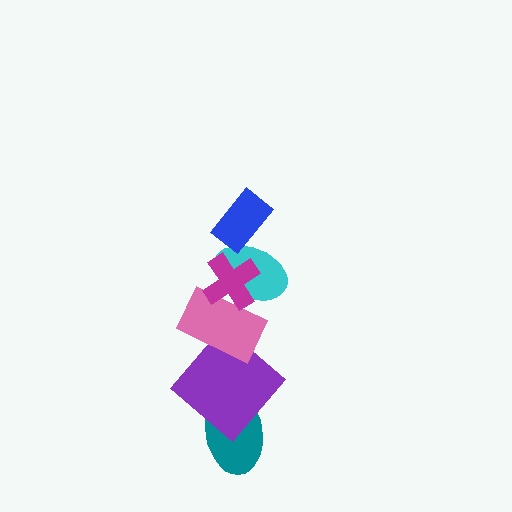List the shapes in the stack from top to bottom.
From top to bottom: the blue rectangle, the magenta cross, the cyan ellipse, the pink rectangle, the purple diamond, the teal ellipse.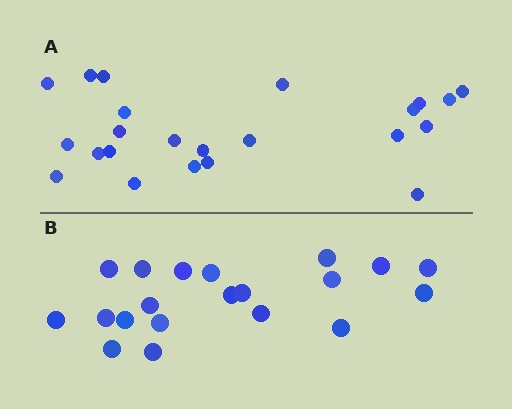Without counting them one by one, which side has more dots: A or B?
Region A (the top region) has more dots.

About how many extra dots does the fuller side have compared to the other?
Region A has just a few more — roughly 2 or 3 more dots than region B.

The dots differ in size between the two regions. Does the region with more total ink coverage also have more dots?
No. Region B has more total ink coverage because its dots are larger, but region A actually contains more individual dots. Total area can be misleading — the number of items is what matters here.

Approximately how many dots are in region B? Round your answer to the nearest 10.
About 20 dots.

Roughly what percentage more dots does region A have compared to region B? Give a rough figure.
About 15% more.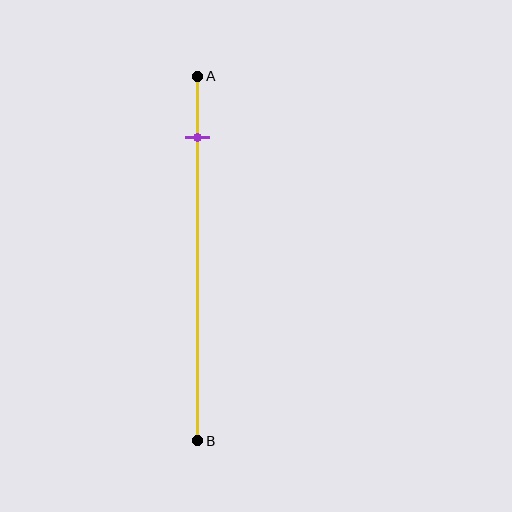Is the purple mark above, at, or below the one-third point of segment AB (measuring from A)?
The purple mark is above the one-third point of segment AB.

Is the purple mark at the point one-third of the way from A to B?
No, the mark is at about 15% from A, not at the 33% one-third point.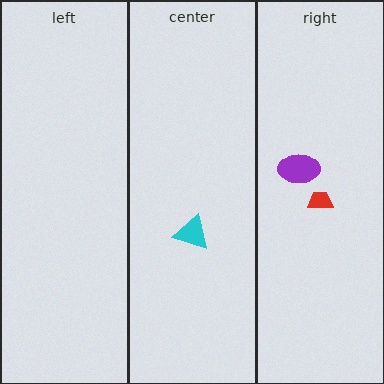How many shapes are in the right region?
2.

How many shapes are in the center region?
1.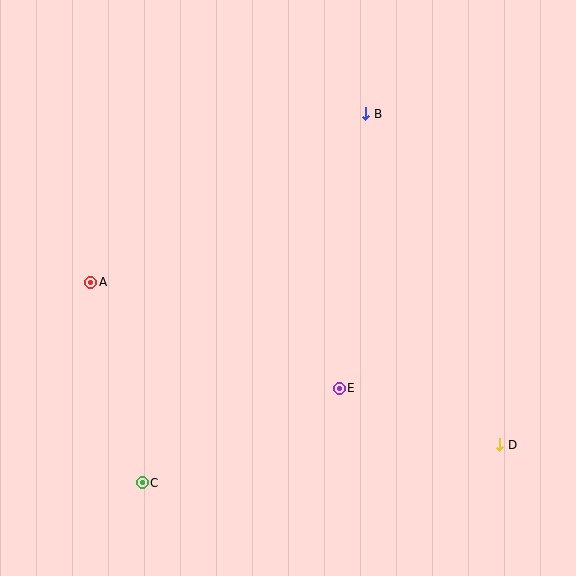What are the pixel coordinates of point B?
Point B is at (366, 114).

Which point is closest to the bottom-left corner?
Point C is closest to the bottom-left corner.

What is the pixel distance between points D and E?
The distance between D and E is 170 pixels.